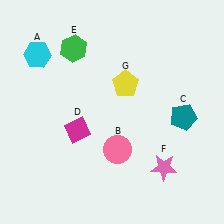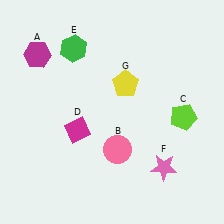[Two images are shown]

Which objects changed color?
A changed from cyan to magenta. C changed from teal to lime.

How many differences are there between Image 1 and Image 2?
There are 2 differences between the two images.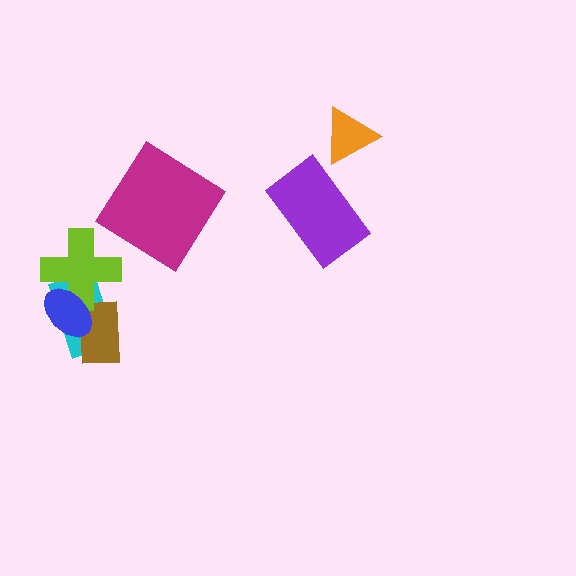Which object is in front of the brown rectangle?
The blue ellipse is in front of the brown rectangle.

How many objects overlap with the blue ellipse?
3 objects overlap with the blue ellipse.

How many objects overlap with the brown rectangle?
2 objects overlap with the brown rectangle.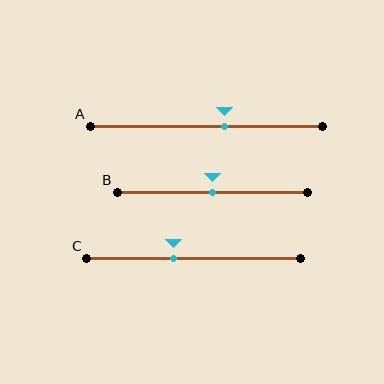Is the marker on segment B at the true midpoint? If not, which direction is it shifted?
Yes, the marker on segment B is at the true midpoint.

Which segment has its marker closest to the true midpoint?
Segment B has its marker closest to the true midpoint.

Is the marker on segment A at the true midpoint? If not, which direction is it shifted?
No, the marker on segment A is shifted to the right by about 8% of the segment length.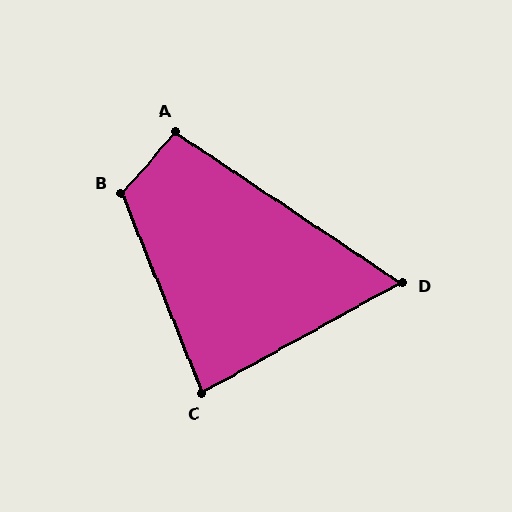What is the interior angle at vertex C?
Approximately 83 degrees (acute).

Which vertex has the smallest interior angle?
D, at approximately 63 degrees.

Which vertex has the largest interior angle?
B, at approximately 117 degrees.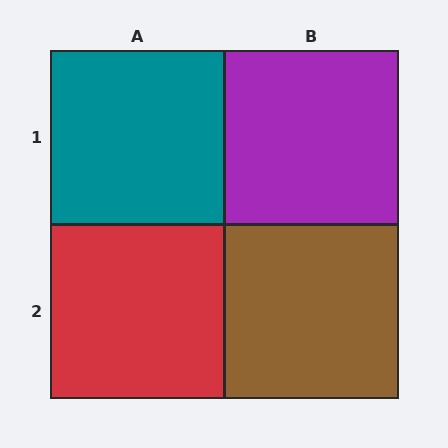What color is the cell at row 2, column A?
Red.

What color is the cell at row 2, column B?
Brown.